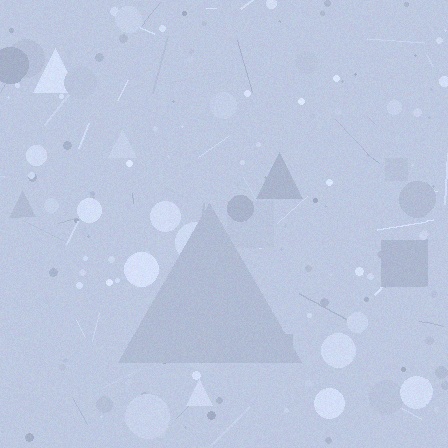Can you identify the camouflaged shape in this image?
The camouflaged shape is a triangle.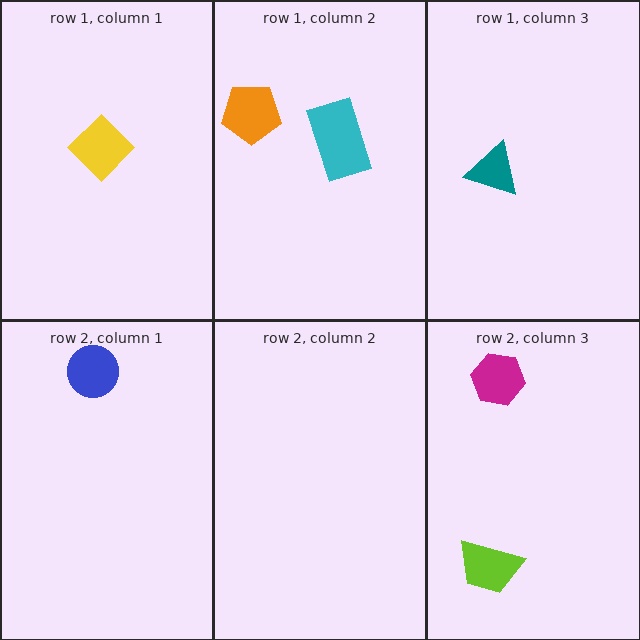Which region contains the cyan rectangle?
The row 1, column 2 region.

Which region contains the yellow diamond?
The row 1, column 1 region.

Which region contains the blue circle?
The row 2, column 1 region.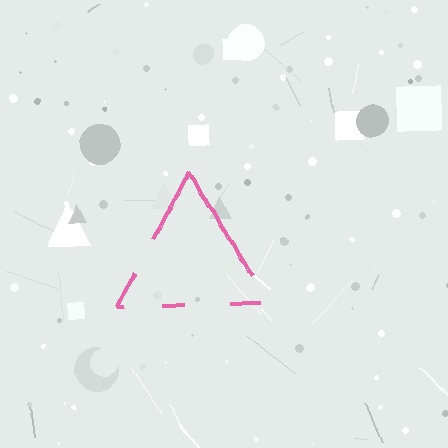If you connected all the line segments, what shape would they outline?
They would outline a triangle.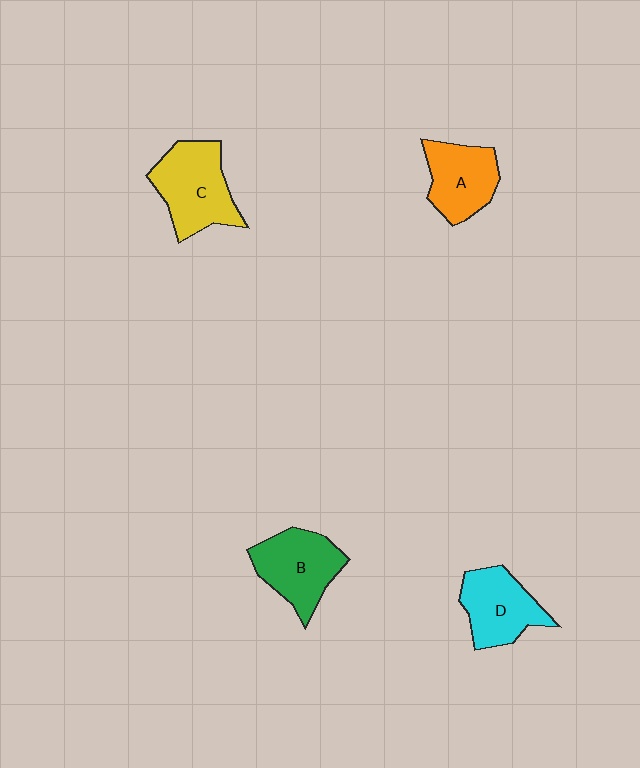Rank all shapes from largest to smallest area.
From largest to smallest: C (yellow), B (green), D (cyan), A (orange).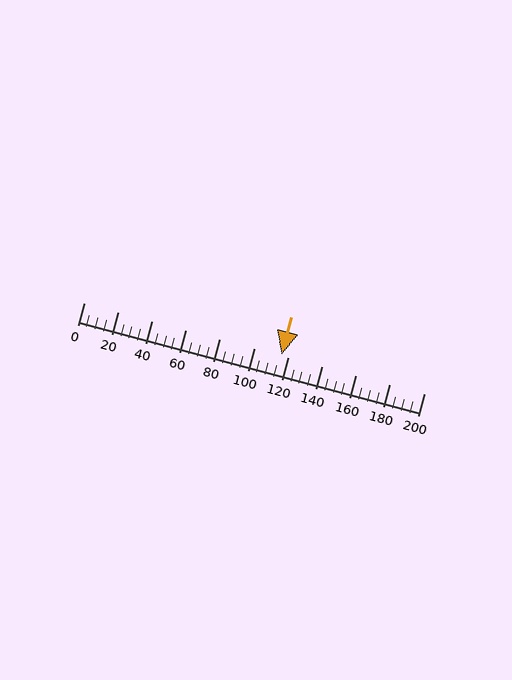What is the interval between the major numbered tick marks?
The major tick marks are spaced 20 units apart.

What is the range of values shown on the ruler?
The ruler shows values from 0 to 200.